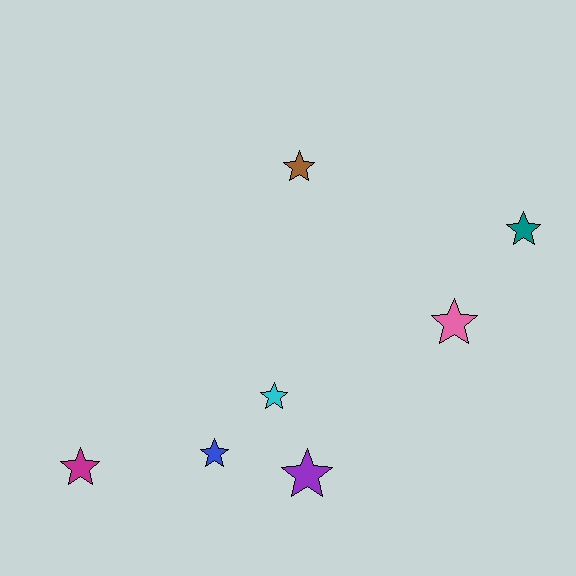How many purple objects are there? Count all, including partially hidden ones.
There is 1 purple object.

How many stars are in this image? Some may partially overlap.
There are 7 stars.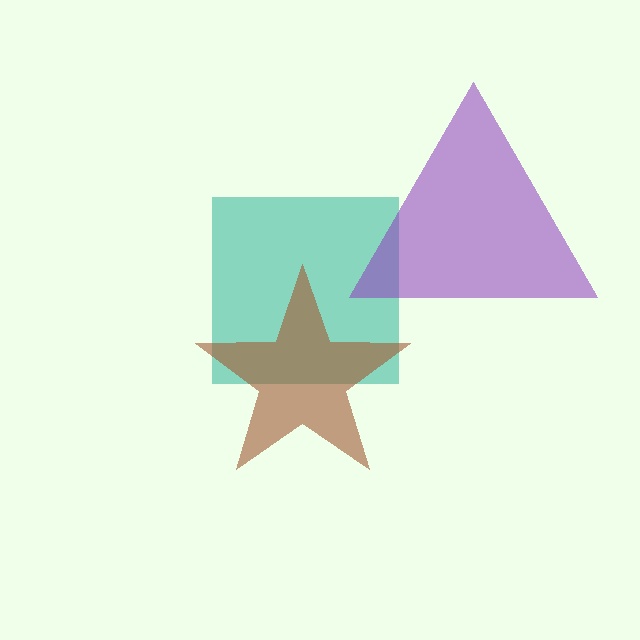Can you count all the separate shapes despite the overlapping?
Yes, there are 3 separate shapes.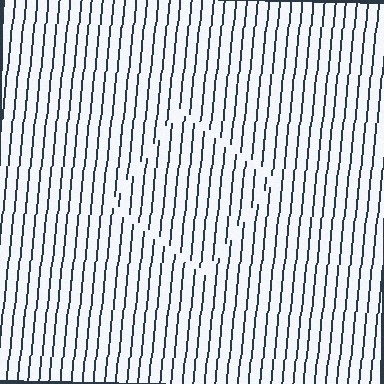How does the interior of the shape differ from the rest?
The interior of the shape contains the same grating, shifted by half a period — the contour is defined by the phase discontinuity where line-ends from the inner and outer gratings abut.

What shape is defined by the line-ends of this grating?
An illusory square. The interior of the shape contains the same grating, shifted by half a period — the contour is defined by the phase discontinuity where line-ends from the inner and outer gratings abut.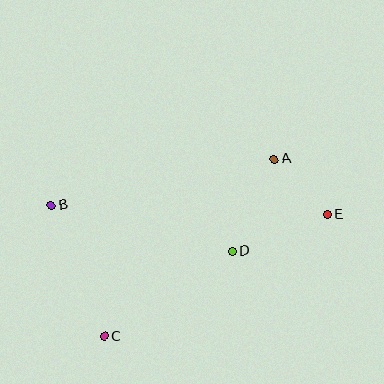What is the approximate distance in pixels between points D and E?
The distance between D and E is approximately 102 pixels.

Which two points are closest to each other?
Points A and E are closest to each other.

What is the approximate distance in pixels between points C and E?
The distance between C and E is approximately 254 pixels.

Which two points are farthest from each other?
Points B and E are farthest from each other.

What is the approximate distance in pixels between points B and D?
The distance between B and D is approximately 187 pixels.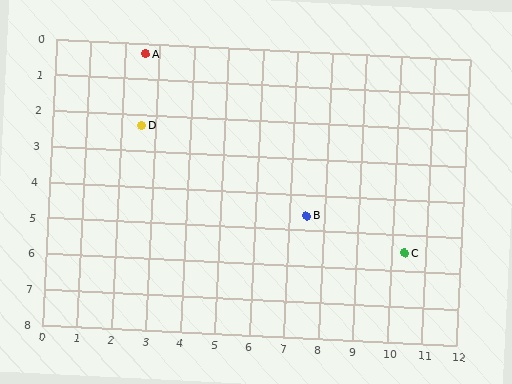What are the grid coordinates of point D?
Point D is at approximately (2.6, 2.3).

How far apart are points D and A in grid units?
Points D and A are about 2.0 grid units apart.